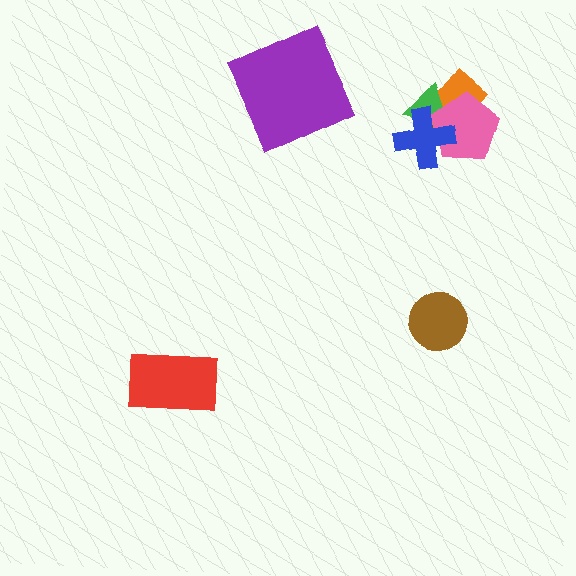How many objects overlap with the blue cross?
3 objects overlap with the blue cross.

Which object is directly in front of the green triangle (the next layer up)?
The pink pentagon is directly in front of the green triangle.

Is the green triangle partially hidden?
Yes, it is partially covered by another shape.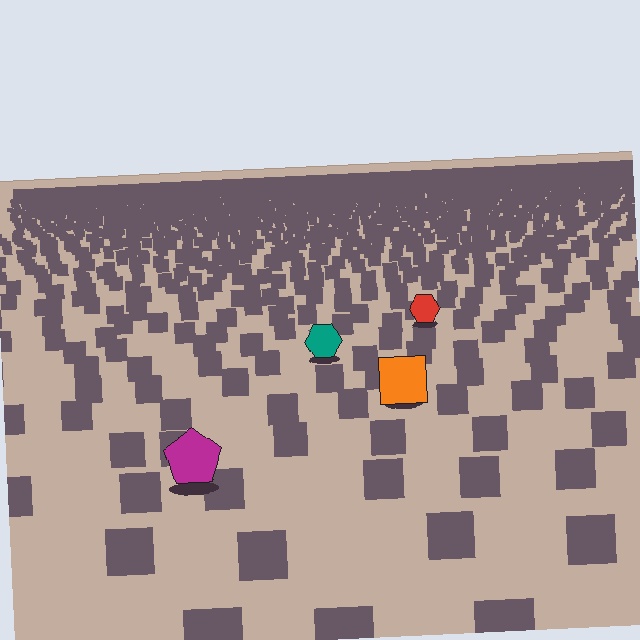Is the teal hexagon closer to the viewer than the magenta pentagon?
No. The magenta pentagon is closer — you can tell from the texture gradient: the ground texture is coarser near it.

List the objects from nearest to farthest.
From nearest to farthest: the magenta pentagon, the orange square, the teal hexagon, the red hexagon.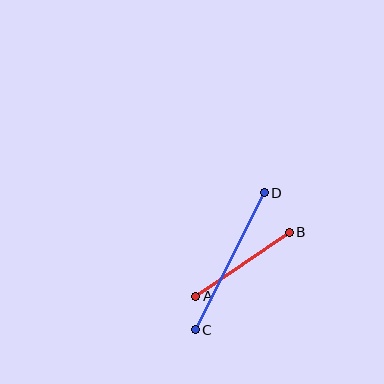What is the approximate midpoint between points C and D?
The midpoint is at approximately (230, 261) pixels.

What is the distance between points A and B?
The distance is approximately 113 pixels.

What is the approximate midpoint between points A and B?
The midpoint is at approximately (242, 264) pixels.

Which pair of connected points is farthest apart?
Points C and D are farthest apart.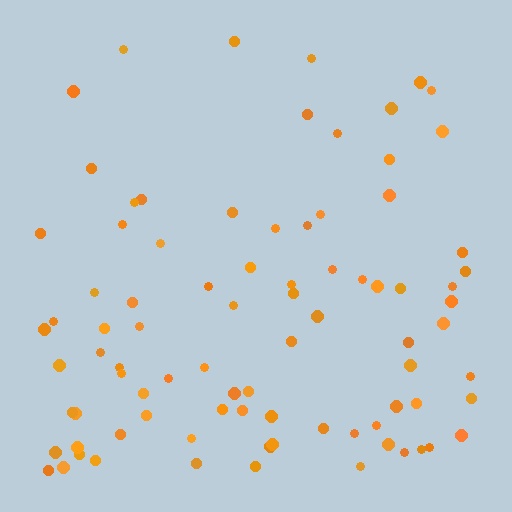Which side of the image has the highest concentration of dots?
The bottom.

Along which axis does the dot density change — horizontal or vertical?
Vertical.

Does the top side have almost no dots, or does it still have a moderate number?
Still a moderate number, just noticeably fewer than the bottom.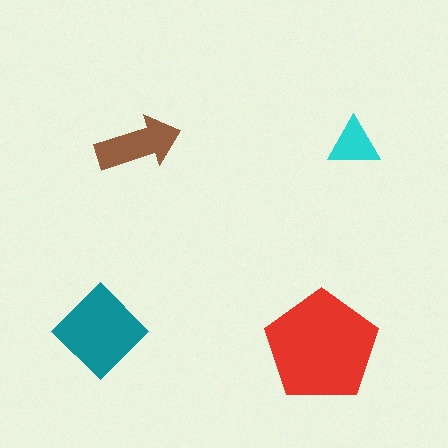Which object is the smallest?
The cyan triangle.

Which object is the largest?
The red pentagon.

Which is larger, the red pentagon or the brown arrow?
The red pentagon.